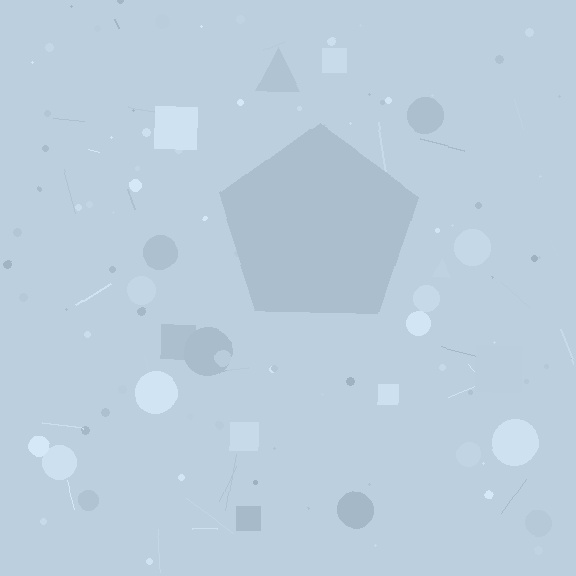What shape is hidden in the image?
A pentagon is hidden in the image.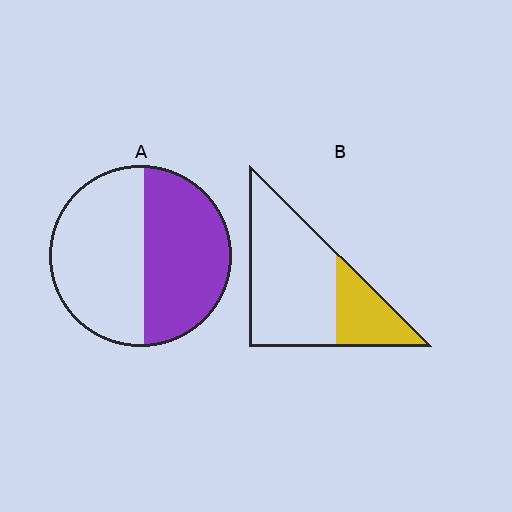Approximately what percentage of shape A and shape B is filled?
A is approximately 50% and B is approximately 30%.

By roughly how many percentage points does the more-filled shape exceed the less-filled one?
By roughly 20 percentage points (A over B).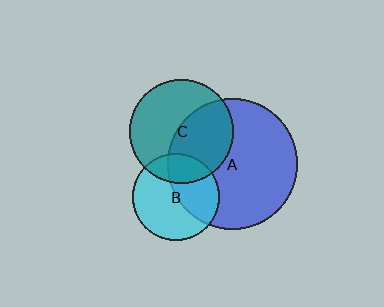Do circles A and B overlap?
Yes.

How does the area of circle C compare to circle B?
Approximately 1.4 times.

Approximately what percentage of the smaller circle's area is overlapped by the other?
Approximately 45%.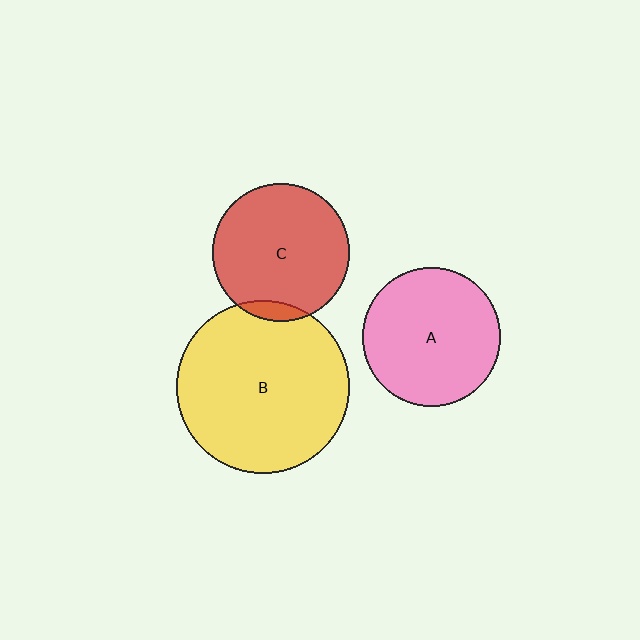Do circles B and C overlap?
Yes.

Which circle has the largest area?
Circle B (yellow).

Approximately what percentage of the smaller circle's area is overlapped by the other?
Approximately 5%.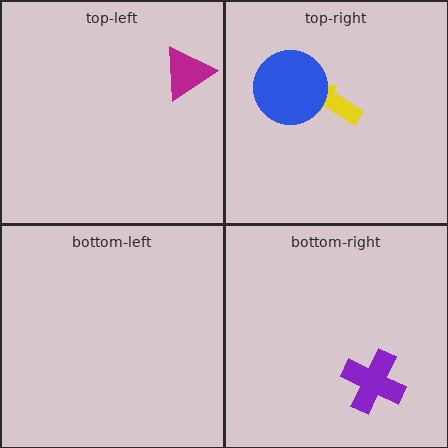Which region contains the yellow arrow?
The top-right region.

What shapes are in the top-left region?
The magenta triangle.